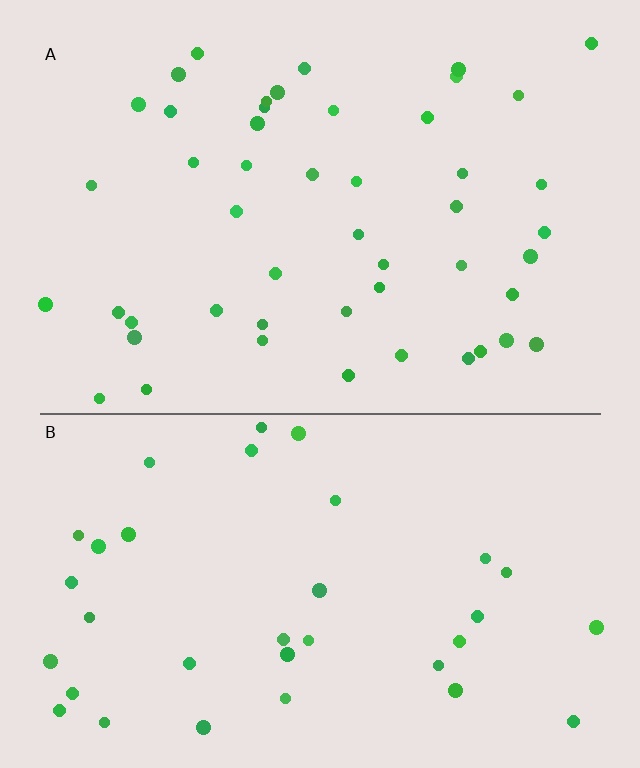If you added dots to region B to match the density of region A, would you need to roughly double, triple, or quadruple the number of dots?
Approximately double.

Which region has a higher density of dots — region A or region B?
A (the top).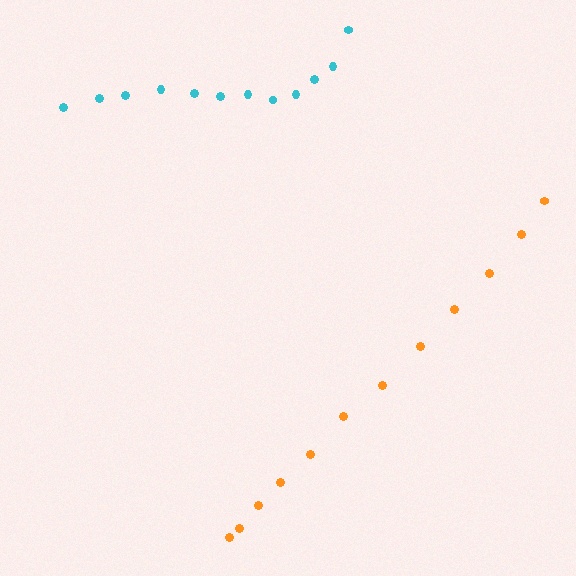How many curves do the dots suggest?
There are 2 distinct paths.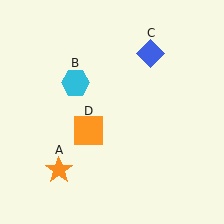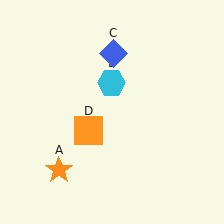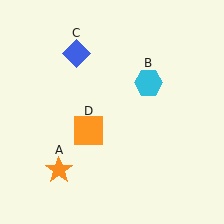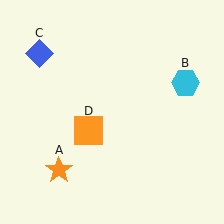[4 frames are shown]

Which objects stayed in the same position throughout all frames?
Orange star (object A) and orange square (object D) remained stationary.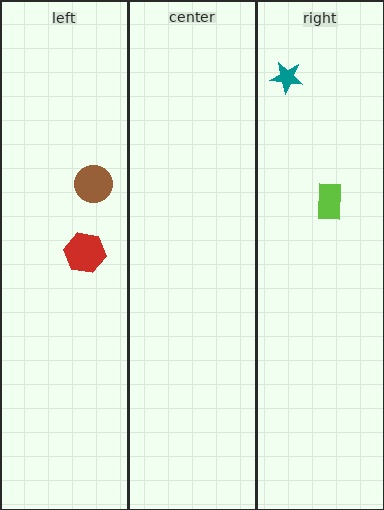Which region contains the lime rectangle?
The right region.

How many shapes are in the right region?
2.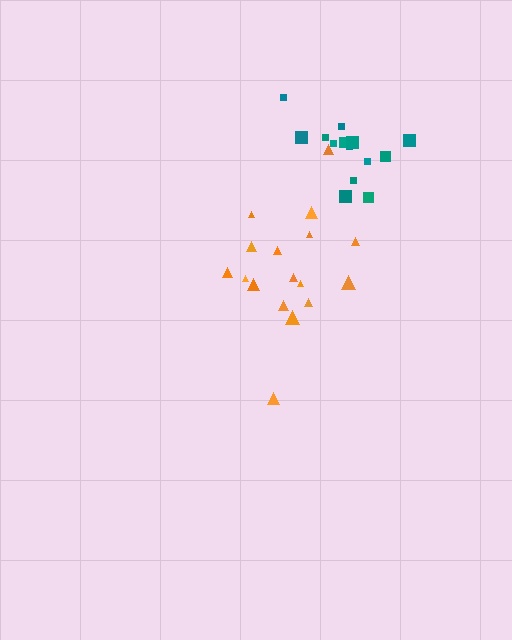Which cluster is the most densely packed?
Teal.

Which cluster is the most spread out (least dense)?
Orange.